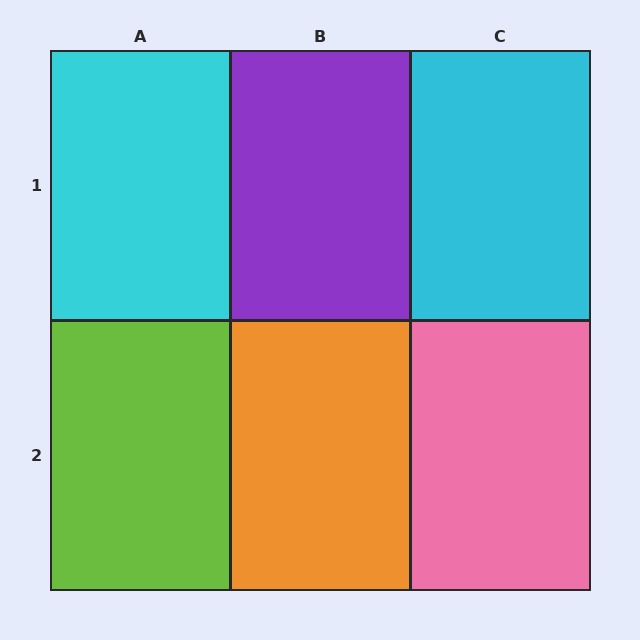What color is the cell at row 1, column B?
Purple.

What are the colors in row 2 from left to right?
Lime, orange, pink.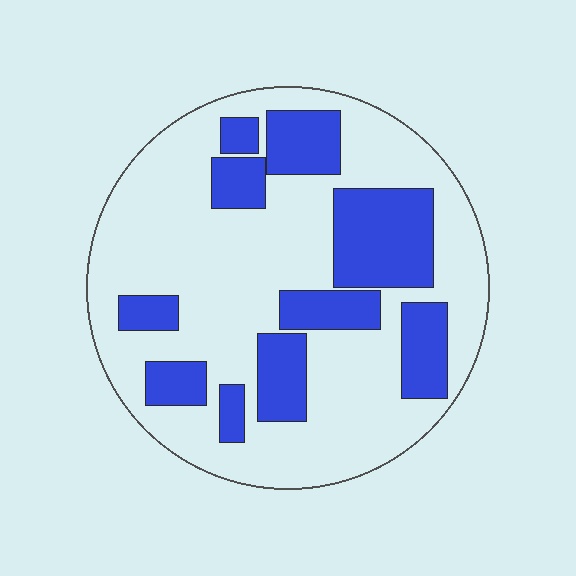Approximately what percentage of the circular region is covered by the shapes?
Approximately 30%.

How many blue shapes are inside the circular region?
10.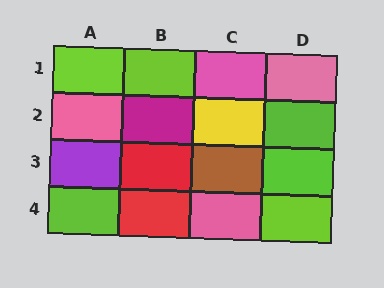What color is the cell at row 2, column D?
Lime.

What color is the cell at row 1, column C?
Pink.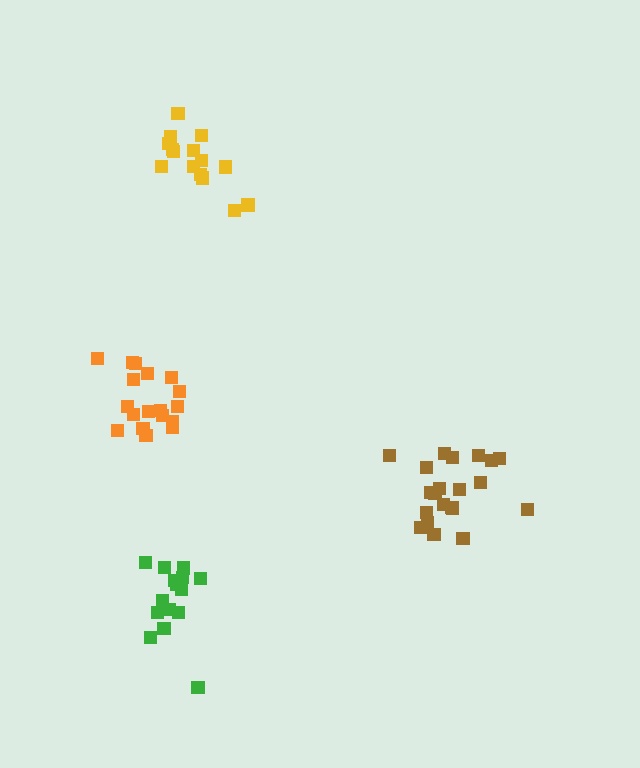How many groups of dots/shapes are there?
There are 4 groups.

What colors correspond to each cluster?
The clusters are colored: brown, orange, green, yellow.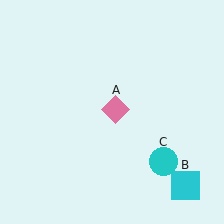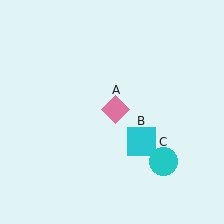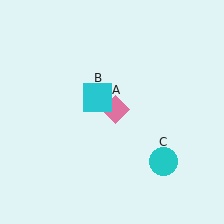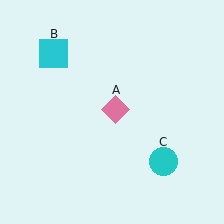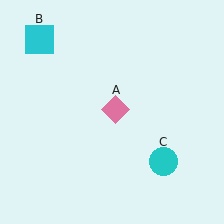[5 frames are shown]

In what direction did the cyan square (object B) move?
The cyan square (object B) moved up and to the left.